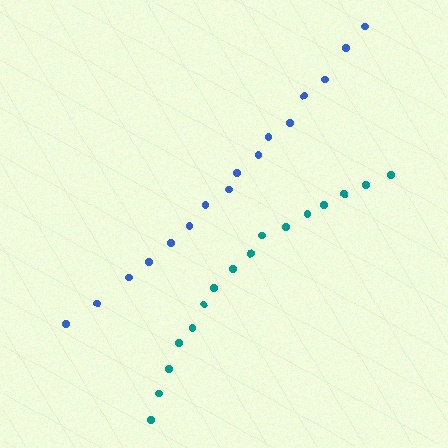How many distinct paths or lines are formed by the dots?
There are 2 distinct paths.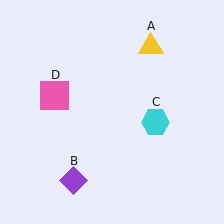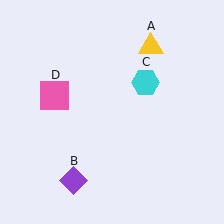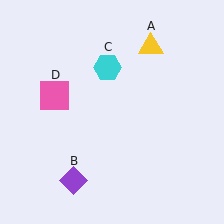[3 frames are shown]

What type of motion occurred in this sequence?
The cyan hexagon (object C) rotated counterclockwise around the center of the scene.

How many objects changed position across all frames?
1 object changed position: cyan hexagon (object C).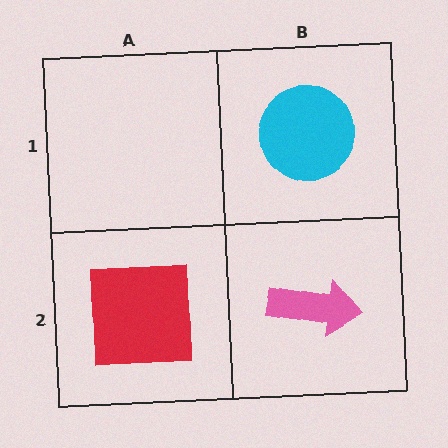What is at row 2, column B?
A pink arrow.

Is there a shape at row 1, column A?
No, that cell is empty.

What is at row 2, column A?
A red square.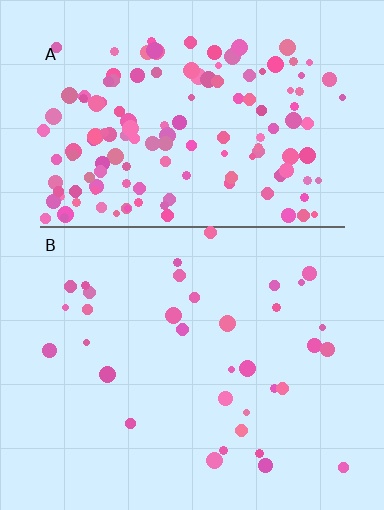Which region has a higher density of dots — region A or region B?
A (the top).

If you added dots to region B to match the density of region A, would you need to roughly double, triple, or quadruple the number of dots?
Approximately quadruple.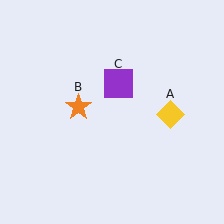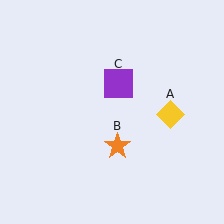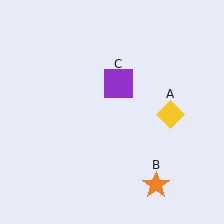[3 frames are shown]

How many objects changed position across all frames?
1 object changed position: orange star (object B).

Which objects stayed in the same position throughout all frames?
Yellow diamond (object A) and purple square (object C) remained stationary.